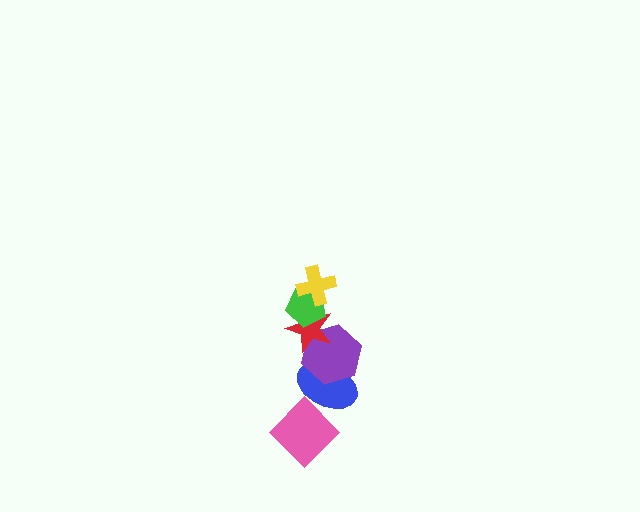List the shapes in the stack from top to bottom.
From top to bottom: the yellow cross, the green pentagon, the red star, the purple hexagon, the blue ellipse, the pink diamond.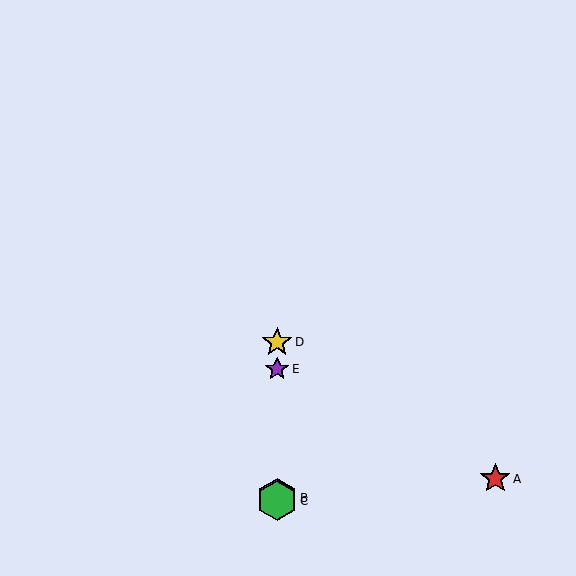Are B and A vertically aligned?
No, B is at x≈277 and A is at x≈495.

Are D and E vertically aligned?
Yes, both are at x≈277.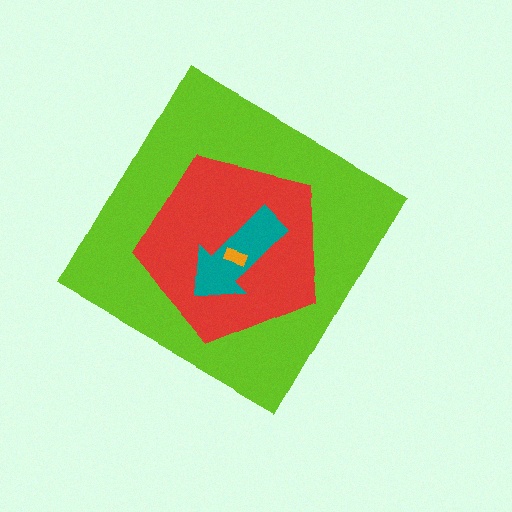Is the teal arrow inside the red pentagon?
Yes.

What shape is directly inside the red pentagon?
The teal arrow.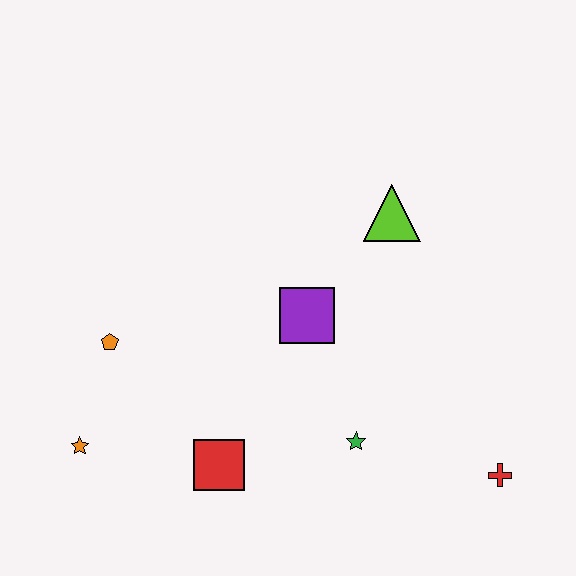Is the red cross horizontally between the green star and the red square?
No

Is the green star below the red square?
No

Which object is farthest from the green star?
The orange star is farthest from the green star.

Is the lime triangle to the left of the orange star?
No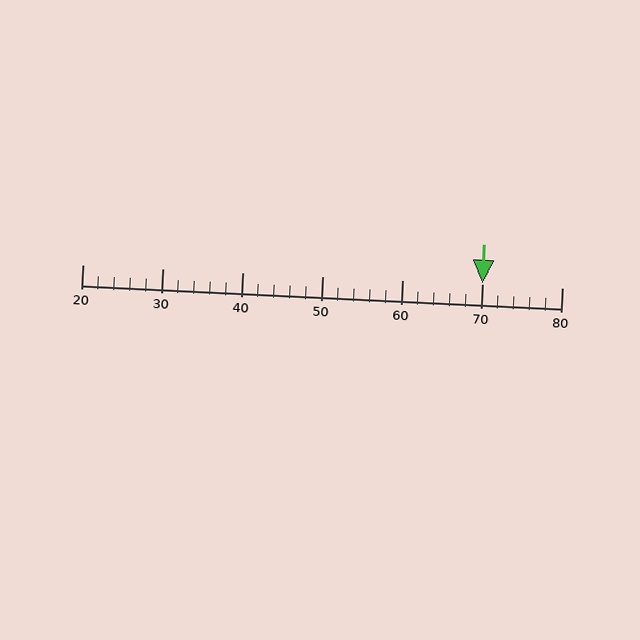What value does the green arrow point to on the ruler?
The green arrow points to approximately 70.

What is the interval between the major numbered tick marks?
The major tick marks are spaced 10 units apart.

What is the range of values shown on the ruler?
The ruler shows values from 20 to 80.